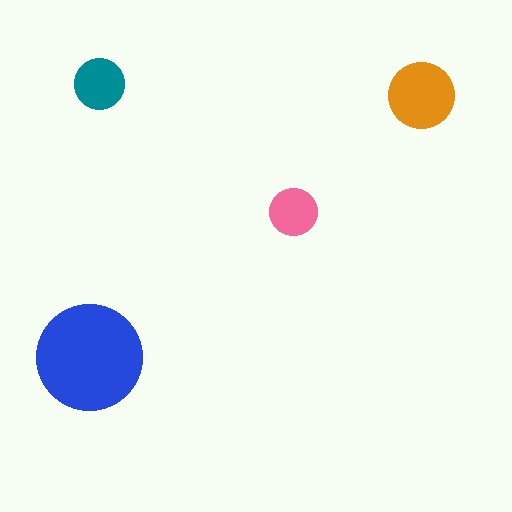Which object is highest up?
The teal circle is topmost.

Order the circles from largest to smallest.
the blue one, the orange one, the teal one, the pink one.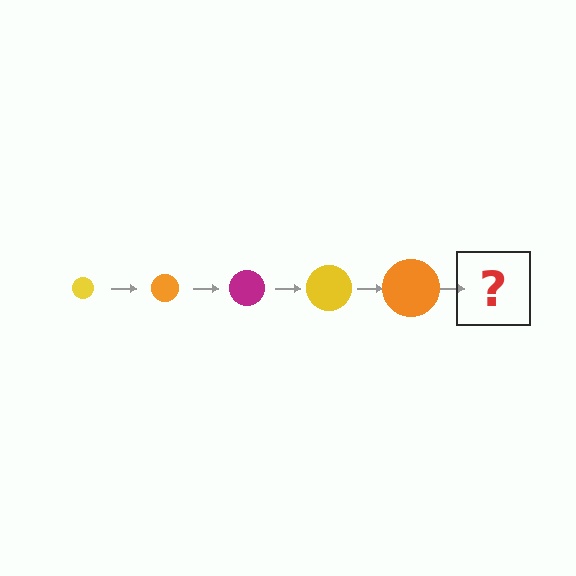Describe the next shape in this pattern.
It should be a magenta circle, larger than the previous one.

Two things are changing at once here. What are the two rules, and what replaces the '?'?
The two rules are that the circle grows larger each step and the color cycles through yellow, orange, and magenta. The '?' should be a magenta circle, larger than the previous one.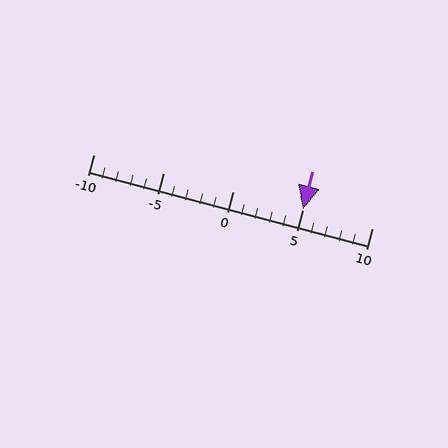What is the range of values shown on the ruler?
The ruler shows values from -10 to 10.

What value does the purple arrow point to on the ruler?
The purple arrow points to approximately 5.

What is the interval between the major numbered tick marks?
The major tick marks are spaced 5 units apart.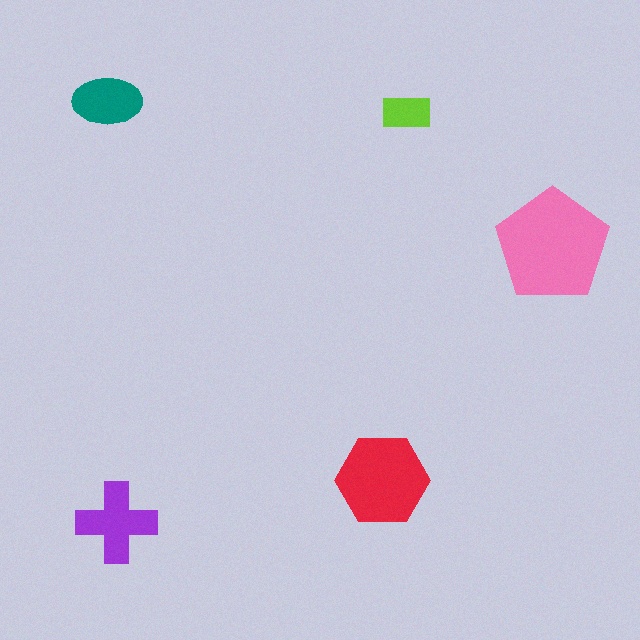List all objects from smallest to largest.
The lime rectangle, the teal ellipse, the purple cross, the red hexagon, the pink pentagon.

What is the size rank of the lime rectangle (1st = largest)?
5th.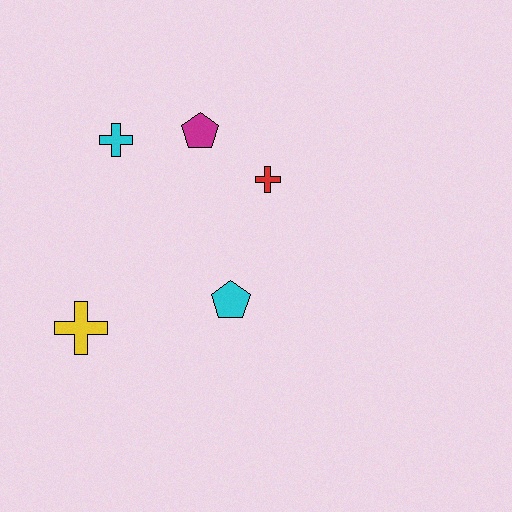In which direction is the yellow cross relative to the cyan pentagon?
The yellow cross is to the left of the cyan pentagon.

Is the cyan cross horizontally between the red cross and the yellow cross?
Yes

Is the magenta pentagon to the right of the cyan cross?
Yes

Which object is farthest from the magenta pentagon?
The yellow cross is farthest from the magenta pentagon.